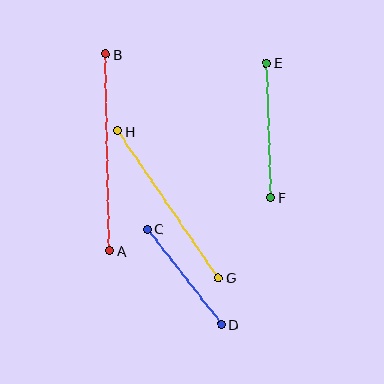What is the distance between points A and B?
The distance is approximately 196 pixels.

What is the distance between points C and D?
The distance is approximately 121 pixels.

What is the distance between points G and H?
The distance is approximately 178 pixels.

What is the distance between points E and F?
The distance is approximately 135 pixels.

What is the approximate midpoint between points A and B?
The midpoint is at approximately (108, 152) pixels.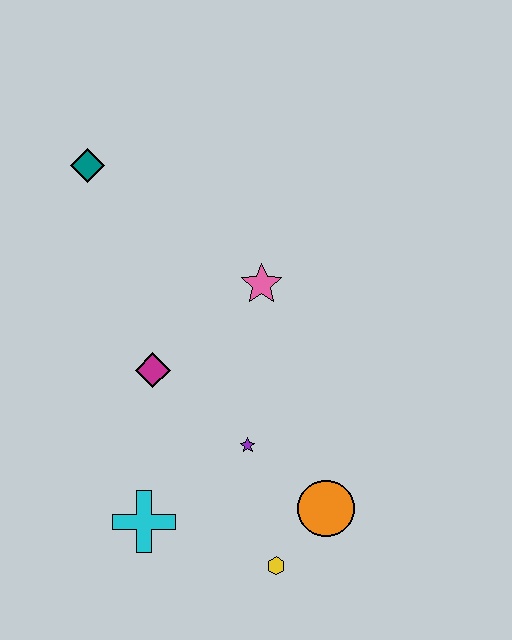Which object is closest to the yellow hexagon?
The orange circle is closest to the yellow hexagon.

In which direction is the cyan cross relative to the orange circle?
The cyan cross is to the left of the orange circle.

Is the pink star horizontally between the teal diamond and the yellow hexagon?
Yes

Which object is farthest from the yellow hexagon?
The teal diamond is farthest from the yellow hexagon.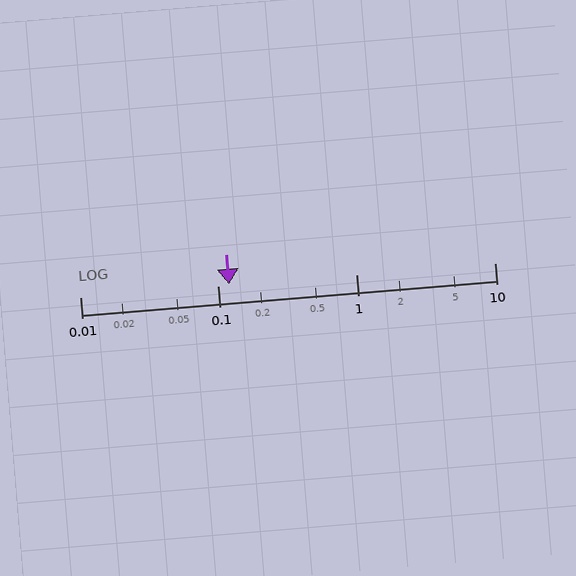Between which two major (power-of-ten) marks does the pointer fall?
The pointer is between 0.1 and 1.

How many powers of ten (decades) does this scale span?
The scale spans 3 decades, from 0.01 to 10.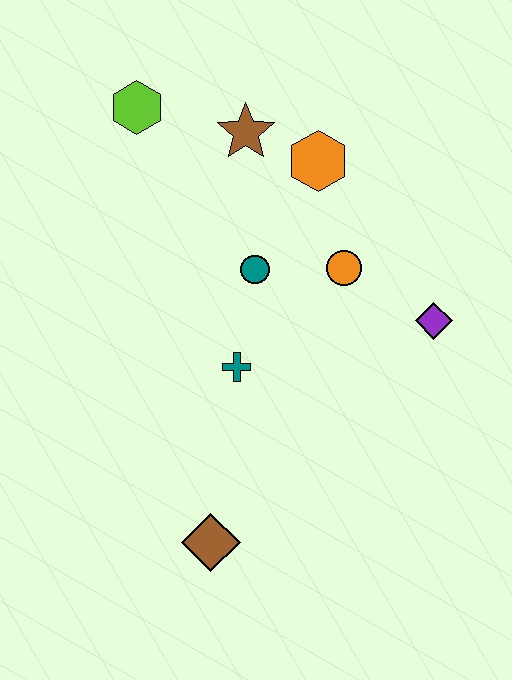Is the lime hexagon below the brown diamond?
No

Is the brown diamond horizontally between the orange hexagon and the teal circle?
No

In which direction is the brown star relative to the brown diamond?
The brown star is above the brown diamond.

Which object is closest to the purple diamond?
The orange circle is closest to the purple diamond.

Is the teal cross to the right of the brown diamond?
Yes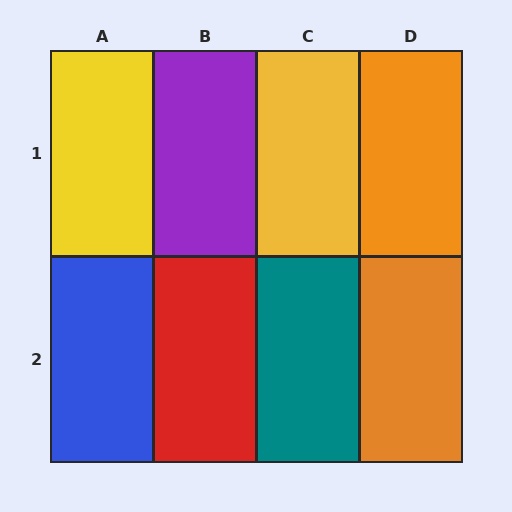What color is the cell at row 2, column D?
Orange.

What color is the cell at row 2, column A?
Blue.